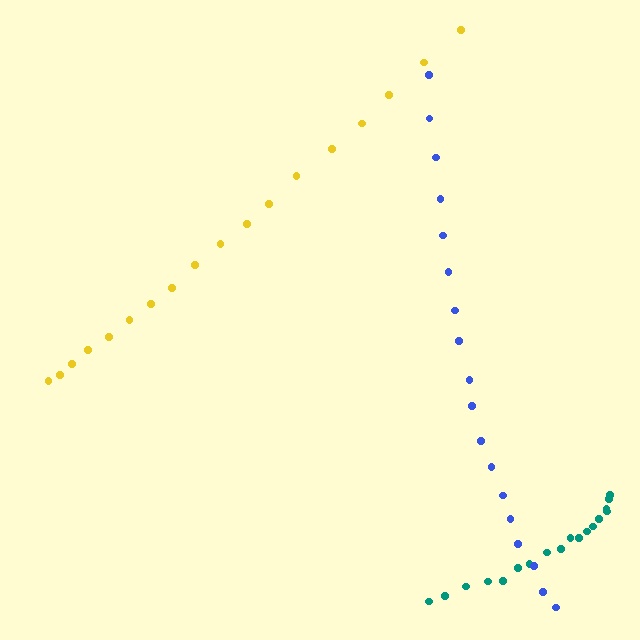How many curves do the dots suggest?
There are 3 distinct paths.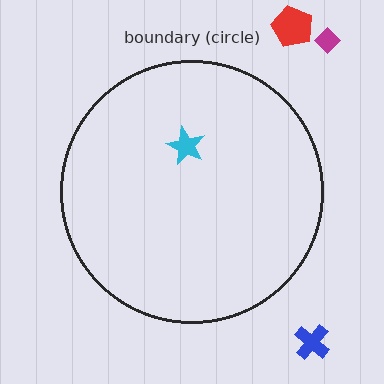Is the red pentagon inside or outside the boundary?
Outside.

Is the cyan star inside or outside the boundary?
Inside.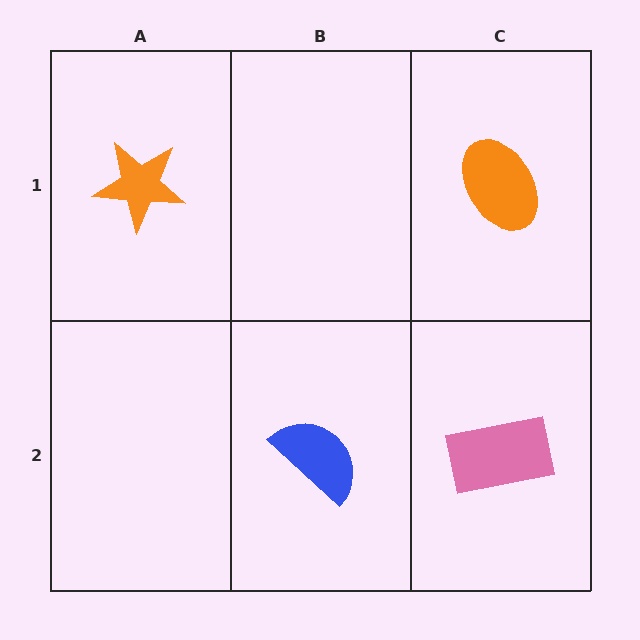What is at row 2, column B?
A blue semicircle.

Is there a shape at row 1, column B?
No, that cell is empty.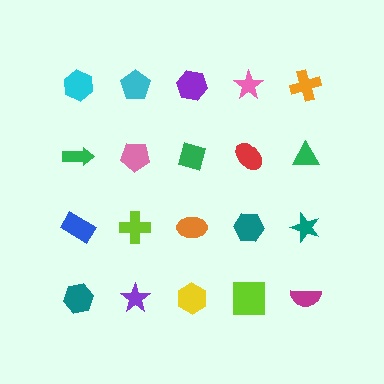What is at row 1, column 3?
A purple hexagon.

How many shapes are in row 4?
5 shapes.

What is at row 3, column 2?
A lime cross.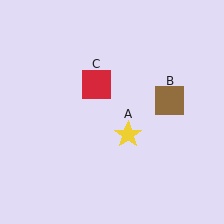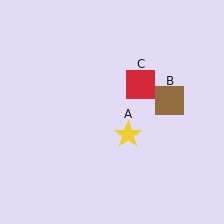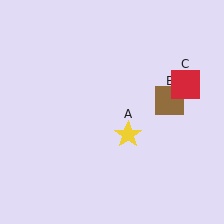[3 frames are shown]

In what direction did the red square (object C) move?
The red square (object C) moved right.